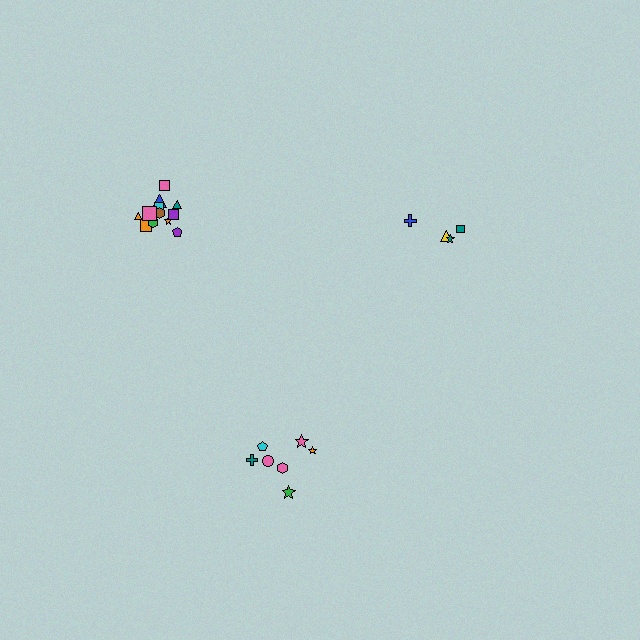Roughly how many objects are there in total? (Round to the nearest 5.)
Roughly 25 objects in total.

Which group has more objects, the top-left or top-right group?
The top-left group.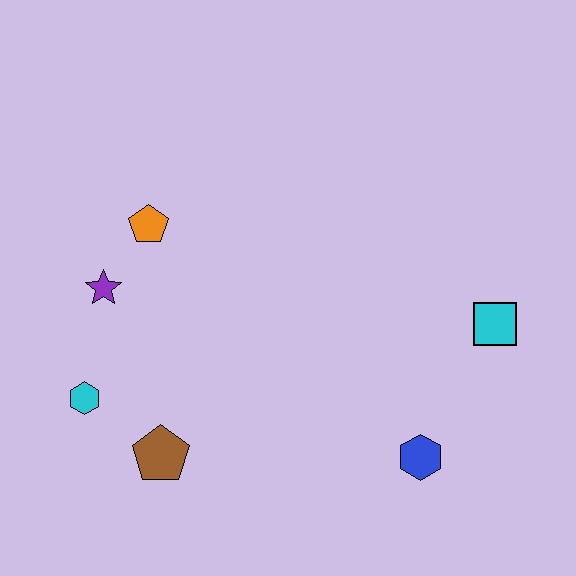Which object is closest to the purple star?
The orange pentagon is closest to the purple star.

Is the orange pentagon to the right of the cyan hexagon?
Yes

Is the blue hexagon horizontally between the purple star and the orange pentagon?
No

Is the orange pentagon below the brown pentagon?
No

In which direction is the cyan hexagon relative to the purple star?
The cyan hexagon is below the purple star.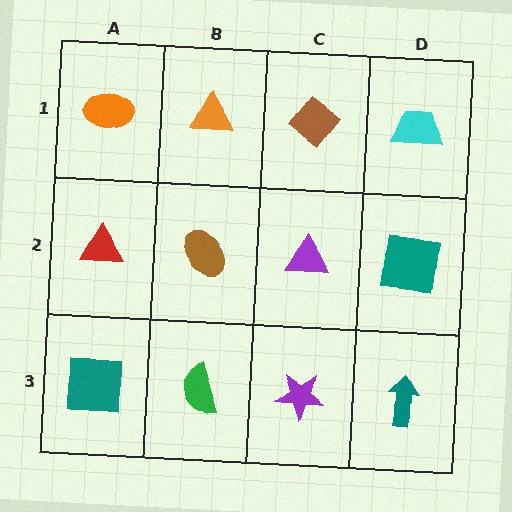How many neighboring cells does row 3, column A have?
2.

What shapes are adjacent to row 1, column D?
A teal square (row 2, column D), a brown diamond (row 1, column C).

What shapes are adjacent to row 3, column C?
A purple triangle (row 2, column C), a green semicircle (row 3, column B), a teal arrow (row 3, column D).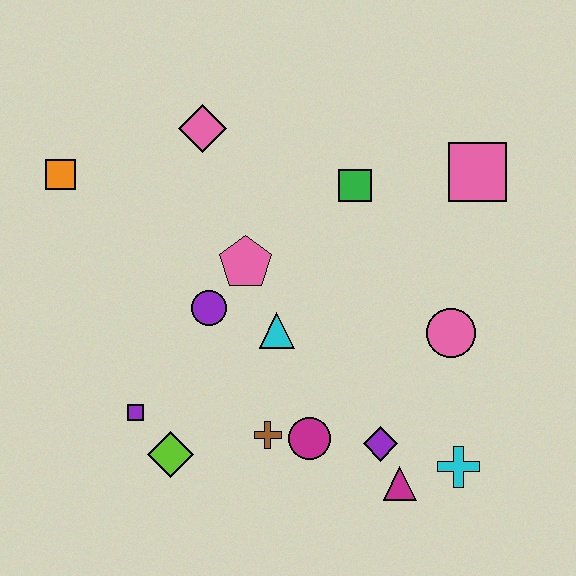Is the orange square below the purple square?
No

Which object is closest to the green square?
The pink square is closest to the green square.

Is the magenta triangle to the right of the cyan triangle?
Yes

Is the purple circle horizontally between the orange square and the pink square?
Yes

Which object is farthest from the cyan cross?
The orange square is farthest from the cyan cross.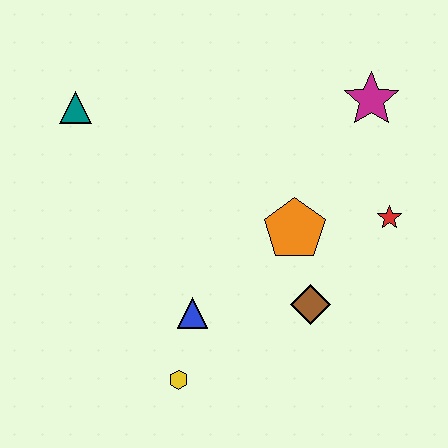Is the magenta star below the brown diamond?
No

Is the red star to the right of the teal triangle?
Yes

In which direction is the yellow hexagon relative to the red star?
The yellow hexagon is to the left of the red star.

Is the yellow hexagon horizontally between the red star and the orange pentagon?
No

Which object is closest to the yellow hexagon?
The blue triangle is closest to the yellow hexagon.